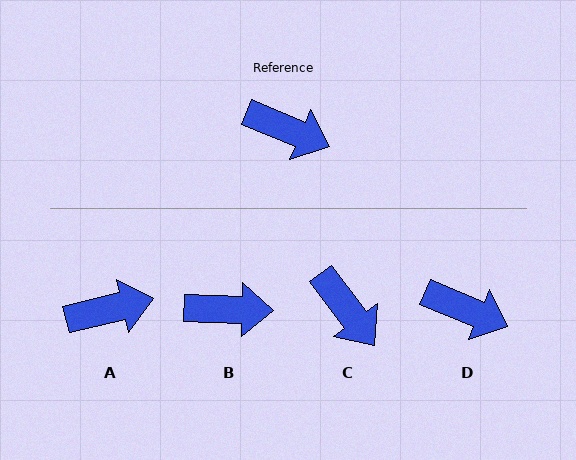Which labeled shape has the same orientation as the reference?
D.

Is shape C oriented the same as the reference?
No, it is off by about 30 degrees.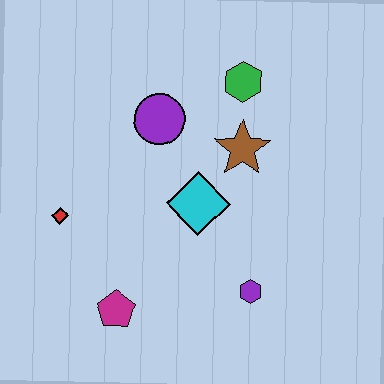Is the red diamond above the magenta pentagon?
Yes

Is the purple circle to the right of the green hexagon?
No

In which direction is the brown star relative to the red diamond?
The brown star is to the right of the red diamond.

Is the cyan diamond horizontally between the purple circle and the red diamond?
No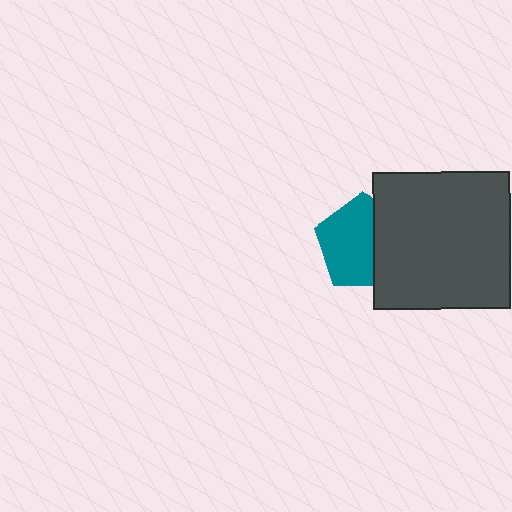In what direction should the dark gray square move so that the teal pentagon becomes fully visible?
The dark gray square should move right. That is the shortest direction to clear the overlap and leave the teal pentagon fully visible.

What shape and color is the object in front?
The object in front is a dark gray square.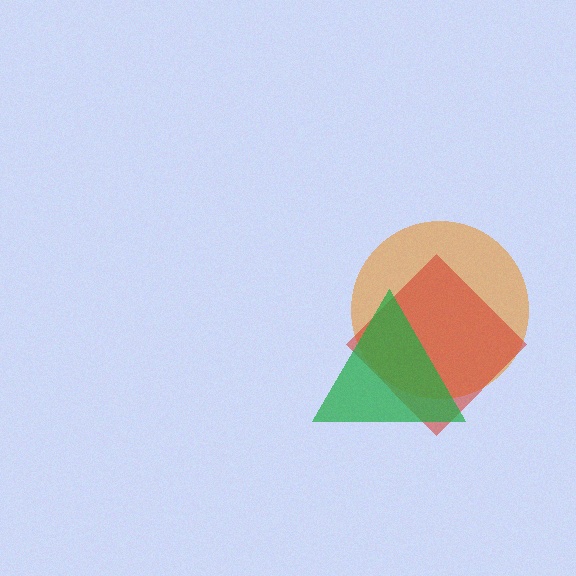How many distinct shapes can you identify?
There are 3 distinct shapes: an orange circle, a red diamond, a green triangle.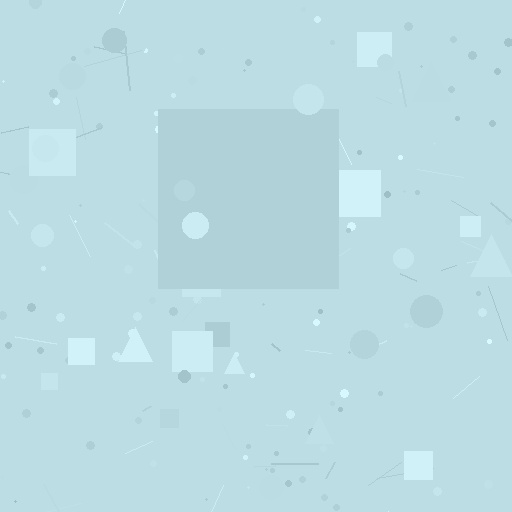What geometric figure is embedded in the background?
A square is embedded in the background.